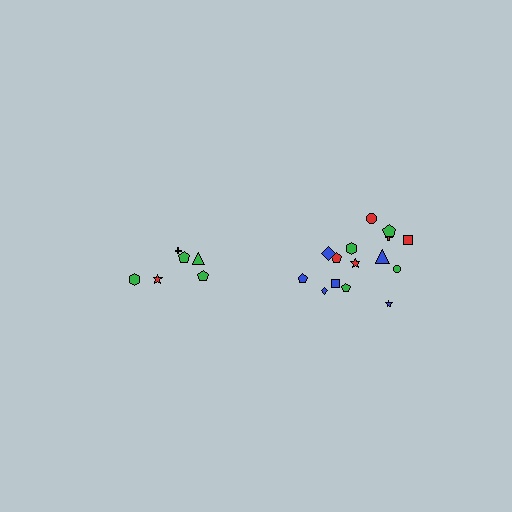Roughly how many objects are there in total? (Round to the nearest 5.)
Roughly 20 objects in total.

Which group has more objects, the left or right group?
The right group.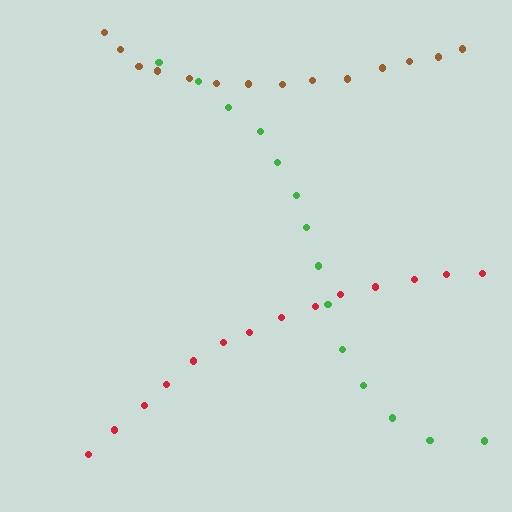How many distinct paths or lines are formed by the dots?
There are 3 distinct paths.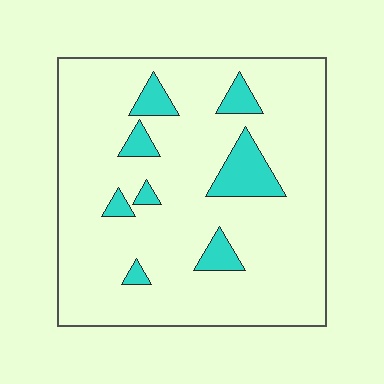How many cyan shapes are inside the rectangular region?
8.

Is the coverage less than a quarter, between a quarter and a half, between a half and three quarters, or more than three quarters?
Less than a quarter.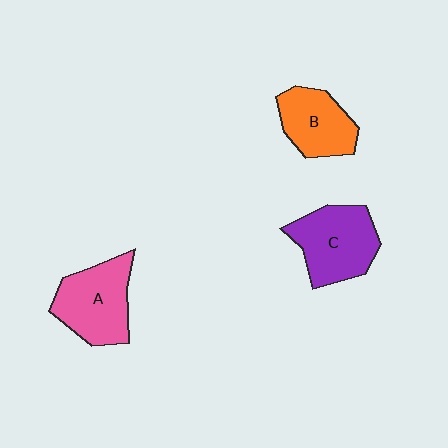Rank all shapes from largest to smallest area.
From largest to smallest: C (purple), A (pink), B (orange).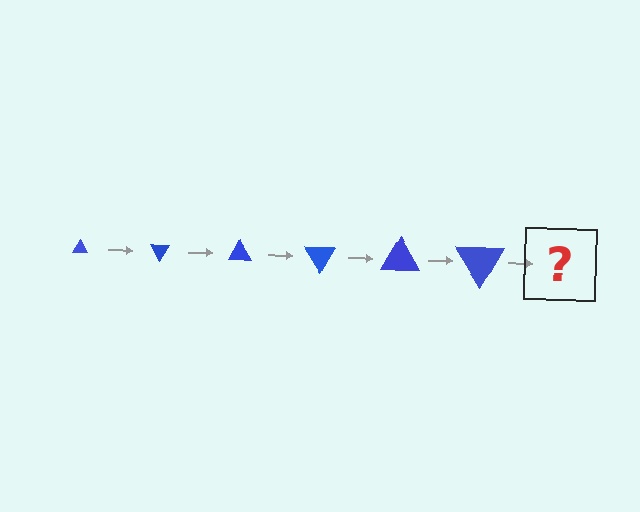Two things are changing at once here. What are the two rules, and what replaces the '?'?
The two rules are that the triangle grows larger each step and it rotates 60 degrees each step. The '?' should be a triangle, larger than the previous one and rotated 360 degrees from the start.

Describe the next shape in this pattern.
It should be a triangle, larger than the previous one and rotated 360 degrees from the start.